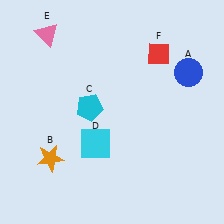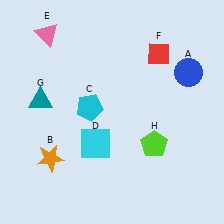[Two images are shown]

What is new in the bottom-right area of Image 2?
A lime pentagon (H) was added in the bottom-right area of Image 2.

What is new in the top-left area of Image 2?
A teal triangle (G) was added in the top-left area of Image 2.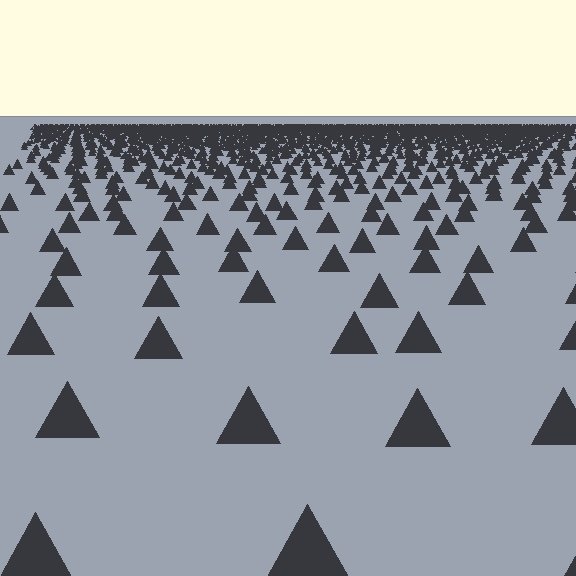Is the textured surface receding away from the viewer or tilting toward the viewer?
The surface is receding away from the viewer. Texture elements get smaller and denser toward the top.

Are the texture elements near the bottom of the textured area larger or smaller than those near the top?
Larger. Near the bottom, elements are closer to the viewer and appear at a bigger on-screen size.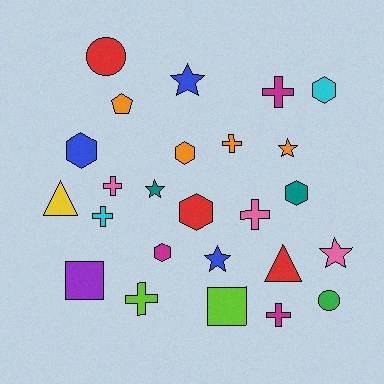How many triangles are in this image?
There are 2 triangles.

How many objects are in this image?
There are 25 objects.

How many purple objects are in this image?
There is 1 purple object.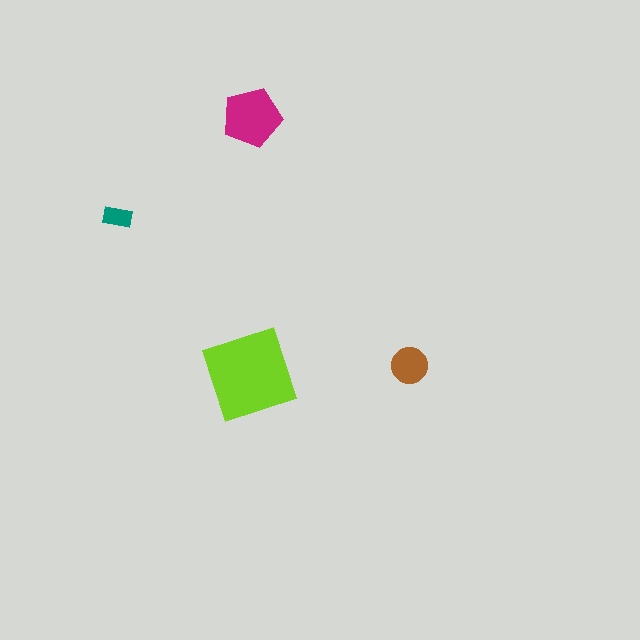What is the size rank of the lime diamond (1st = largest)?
1st.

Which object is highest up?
The magenta pentagon is topmost.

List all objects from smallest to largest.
The teal rectangle, the brown circle, the magenta pentagon, the lime diamond.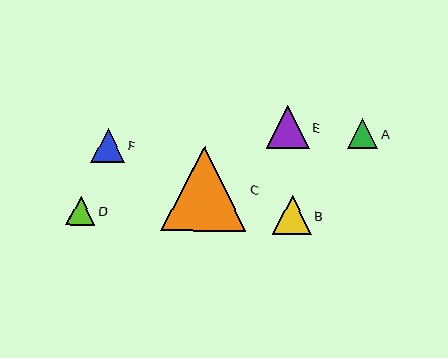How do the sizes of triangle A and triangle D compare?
Triangle A and triangle D are approximately the same size.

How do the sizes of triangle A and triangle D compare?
Triangle A and triangle D are approximately the same size.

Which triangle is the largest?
Triangle C is the largest with a size of approximately 85 pixels.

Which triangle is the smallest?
Triangle D is the smallest with a size of approximately 29 pixels.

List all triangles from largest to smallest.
From largest to smallest: C, E, B, F, A, D.